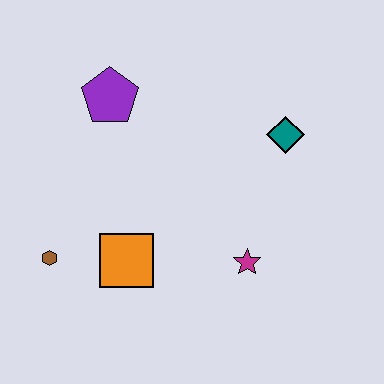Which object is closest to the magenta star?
The orange square is closest to the magenta star.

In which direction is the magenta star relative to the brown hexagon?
The magenta star is to the right of the brown hexagon.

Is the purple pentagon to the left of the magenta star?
Yes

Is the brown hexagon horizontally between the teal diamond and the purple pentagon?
No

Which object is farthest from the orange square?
The teal diamond is farthest from the orange square.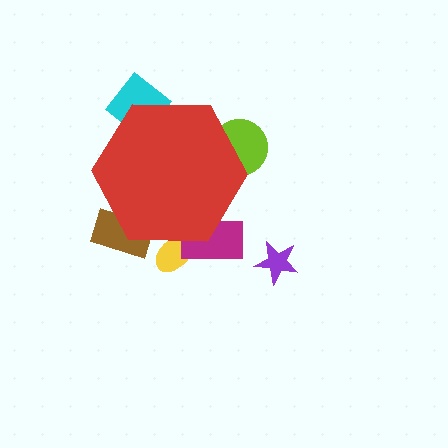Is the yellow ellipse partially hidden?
Yes, the yellow ellipse is partially hidden behind the red hexagon.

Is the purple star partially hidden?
No, the purple star is fully visible.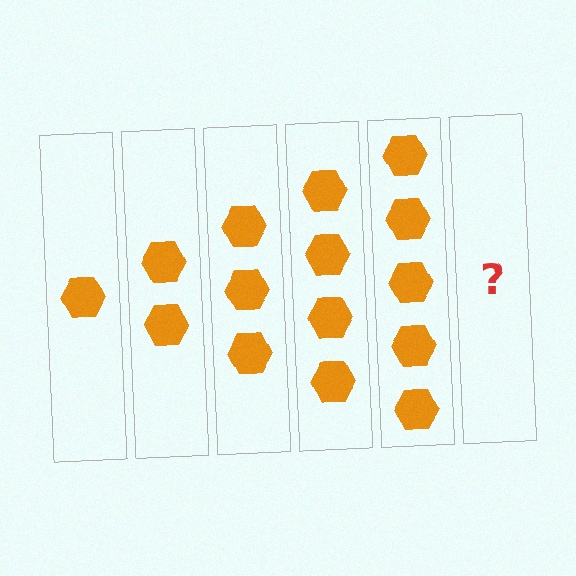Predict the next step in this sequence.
The next step is 6 hexagons.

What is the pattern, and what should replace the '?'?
The pattern is that each step adds one more hexagon. The '?' should be 6 hexagons.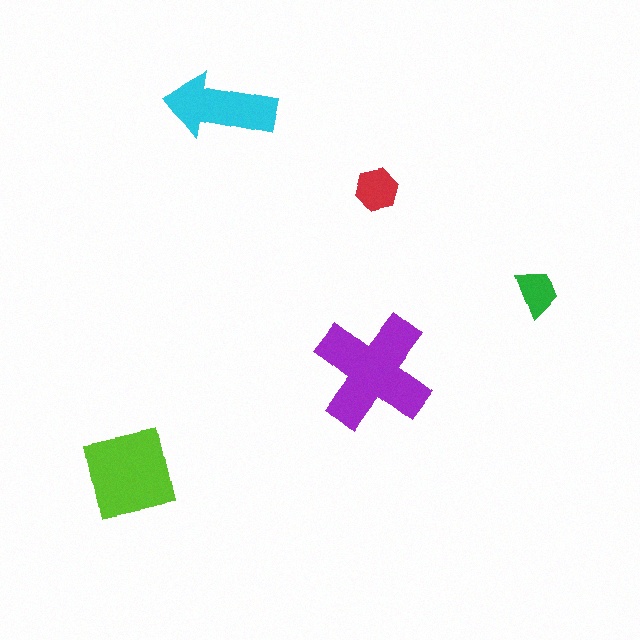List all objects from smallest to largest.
The green trapezoid, the red hexagon, the cyan arrow, the lime square, the purple cross.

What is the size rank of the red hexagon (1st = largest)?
4th.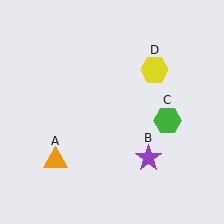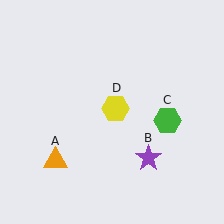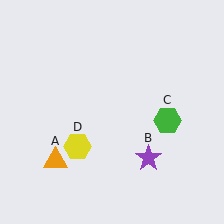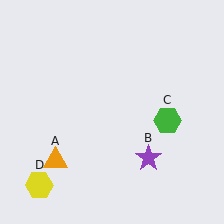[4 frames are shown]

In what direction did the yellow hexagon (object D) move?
The yellow hexagon (object D) moved down and to the left.